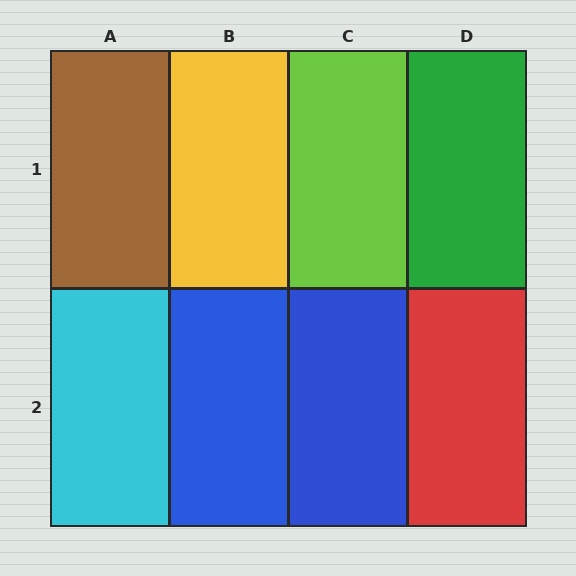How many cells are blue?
2 cells are blue.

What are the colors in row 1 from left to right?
Brown, yellow, lime, green.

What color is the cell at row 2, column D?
Red.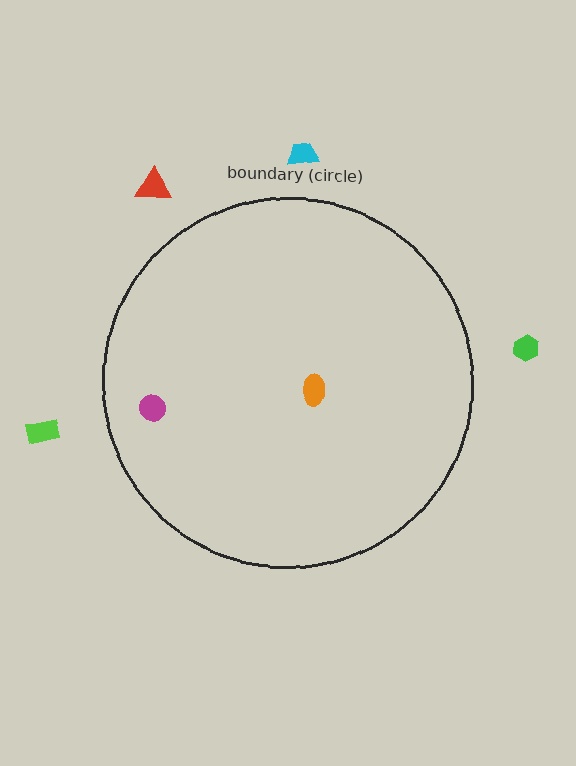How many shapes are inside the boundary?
2 inside, 4 outside.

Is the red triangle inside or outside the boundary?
Outside.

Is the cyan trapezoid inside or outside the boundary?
Outside.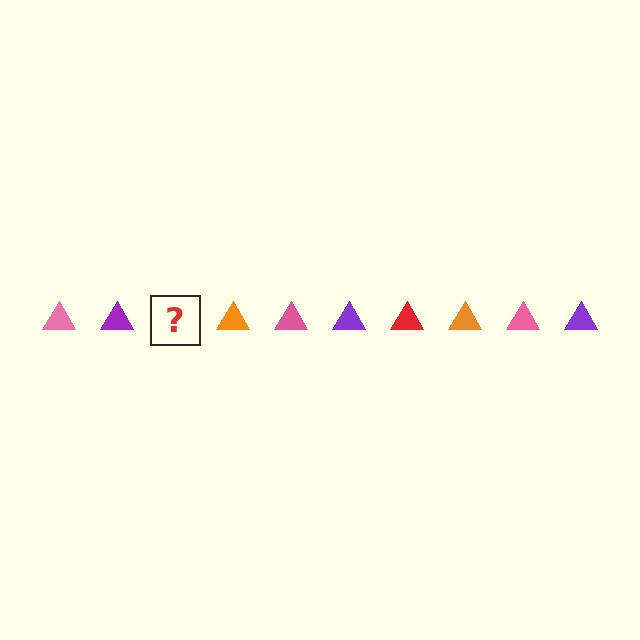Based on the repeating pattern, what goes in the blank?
The blank should be a red triangle.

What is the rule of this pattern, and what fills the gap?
The rule is that the pattern cycles through pink, purple, red, orange triangles. The gap should be filled with a red triangle.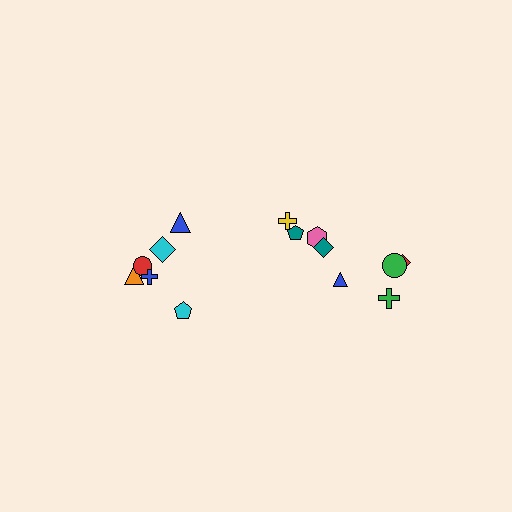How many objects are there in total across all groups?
There are 14 objects.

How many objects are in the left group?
There are 6 objects.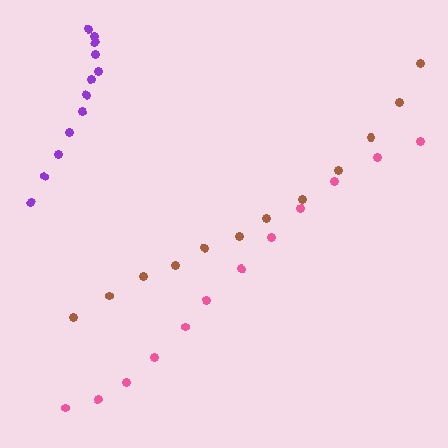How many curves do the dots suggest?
There are 3 distinct paths.